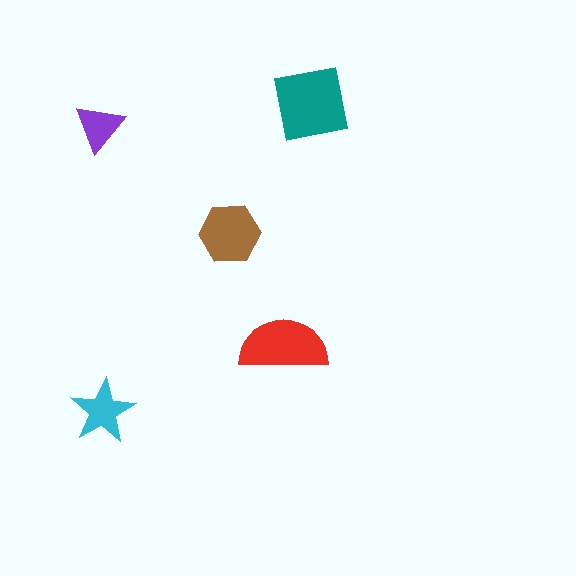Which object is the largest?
The teal square.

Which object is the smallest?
The purple triangle.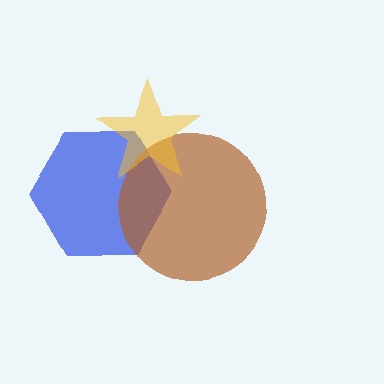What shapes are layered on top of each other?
The layered shapes are: a blue hexagon, a brown circle, a yellow star.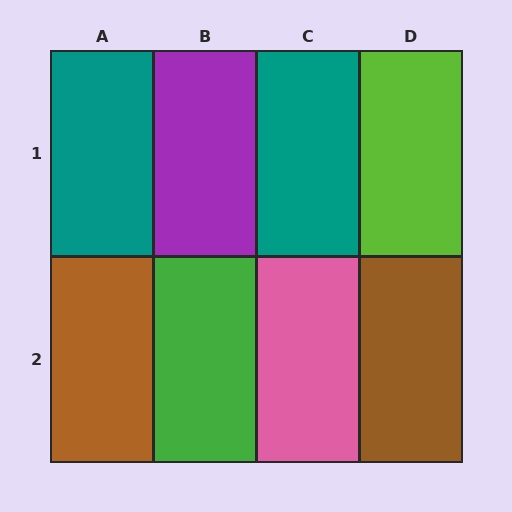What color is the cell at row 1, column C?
Teal.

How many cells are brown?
2 cells are brown.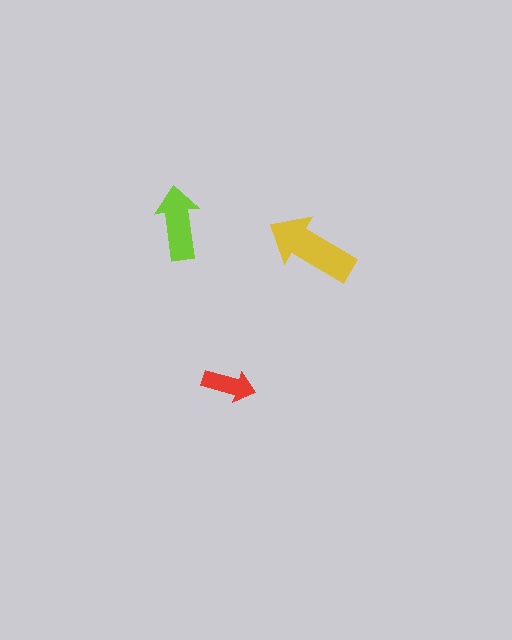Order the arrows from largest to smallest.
the yellow one, the lime one, the red one.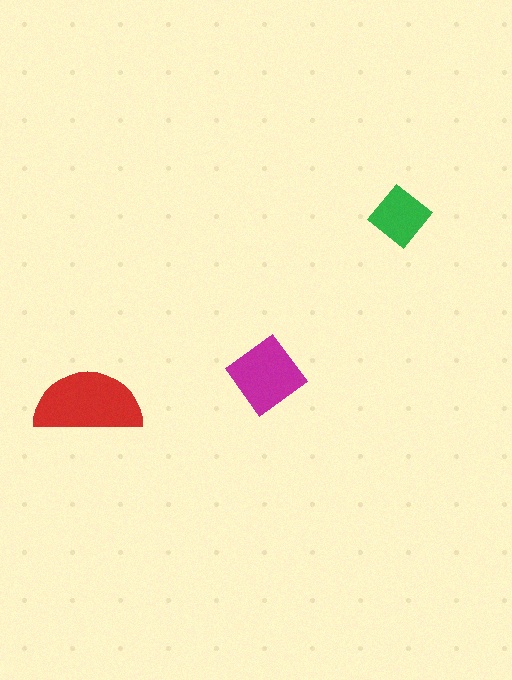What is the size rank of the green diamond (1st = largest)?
3rd.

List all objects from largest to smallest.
The red semicircle, the magenta diamond, the green diamond.